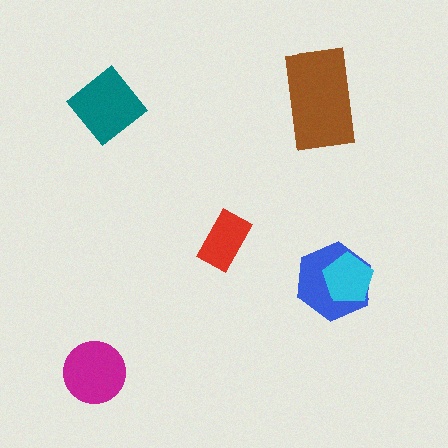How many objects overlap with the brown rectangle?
0 objects overlap with the brown rectangle.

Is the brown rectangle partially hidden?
No, no other shape covers it.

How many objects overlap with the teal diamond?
0 objects overlap with the teal diamond.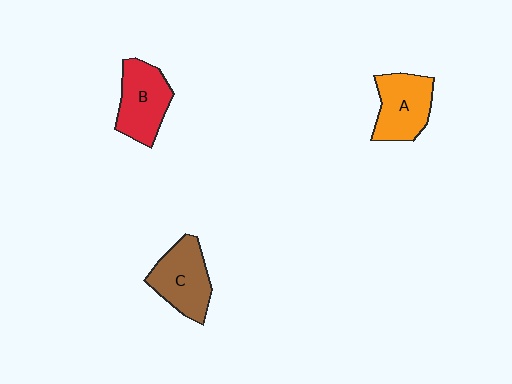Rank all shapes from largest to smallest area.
From largest to smallest: C (brown), B (red), A (orange).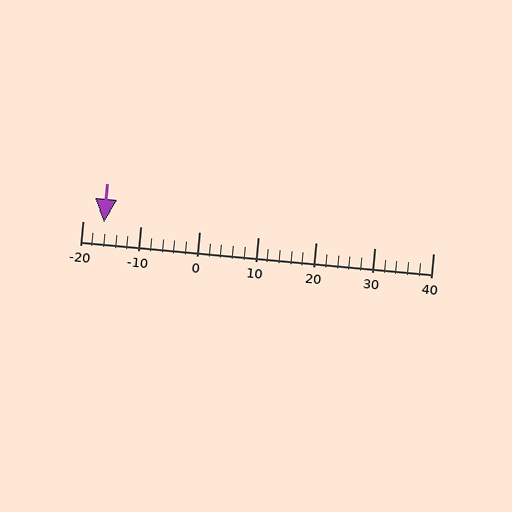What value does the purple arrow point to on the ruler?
The purple arrow points to approximately -16.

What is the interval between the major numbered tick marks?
The major tick marks are spaced 10 units apart.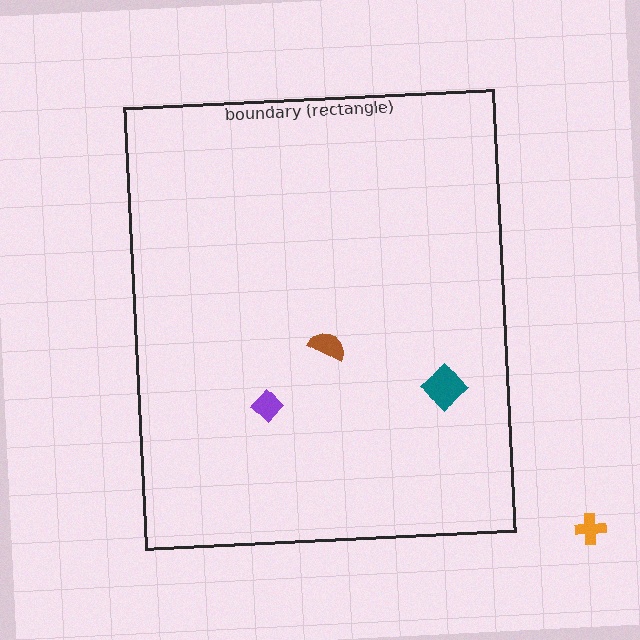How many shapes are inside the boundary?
3 inside, 1 outside.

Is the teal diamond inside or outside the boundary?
Inside.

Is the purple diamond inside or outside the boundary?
Inside.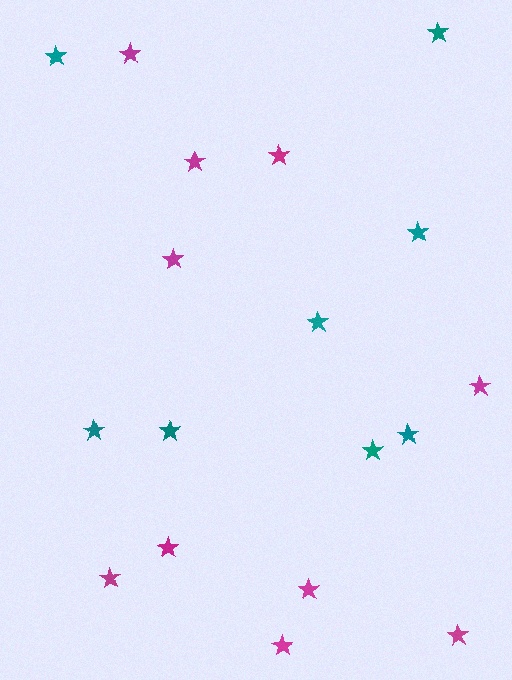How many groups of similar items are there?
There are 2 groups: one group of teal stars (8) and one group of magenta stars (10).